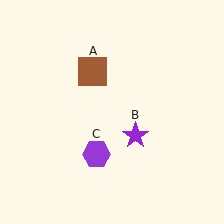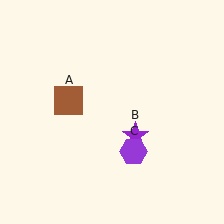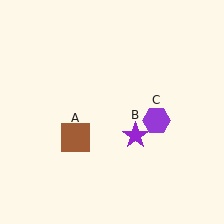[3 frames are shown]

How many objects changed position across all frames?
2 objects changed position: brown square (object A), purple hexagon (object C).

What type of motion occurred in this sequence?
The brown square (object A), purple hexagon (object C) rotated counterclockwise around the center of the scene.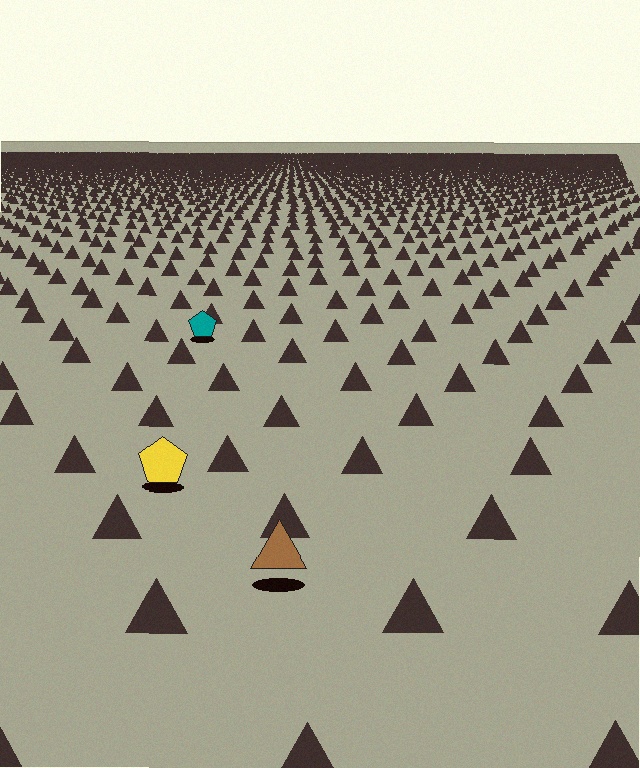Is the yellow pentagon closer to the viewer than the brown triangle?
No. The brown triangle is closer — you can tell from the texture gradient: the ground texture is coarser near it.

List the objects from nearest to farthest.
From nearest to farthest: the brown triangle, the yellow pentagon, the teal pentagon.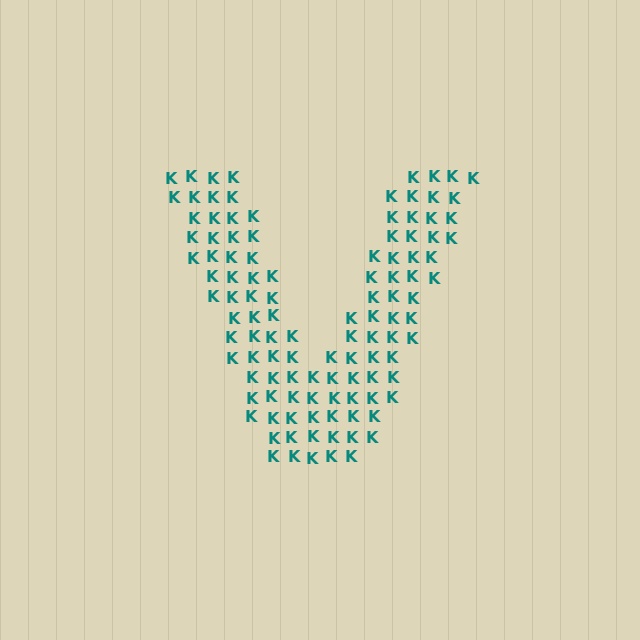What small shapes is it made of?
It is made of small letter K's.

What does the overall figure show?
The overall figure shows the letter V.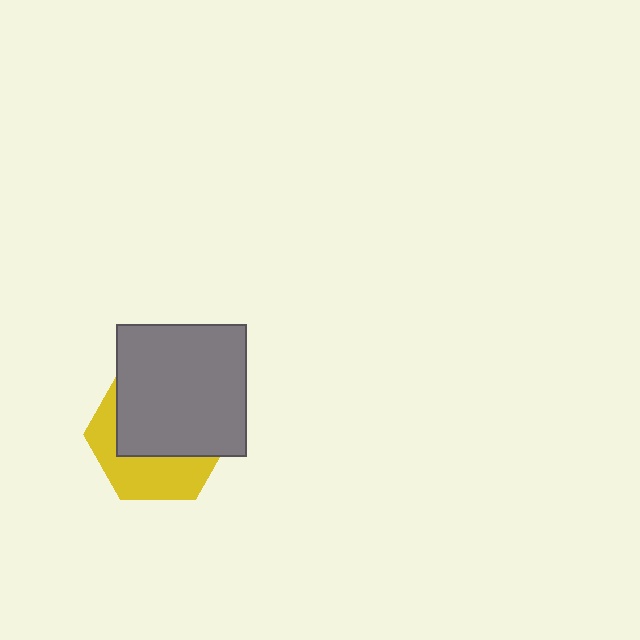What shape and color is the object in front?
The object in front is a gray rectangle.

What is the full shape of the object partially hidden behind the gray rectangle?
The partially hidden object is a yellow hexagon.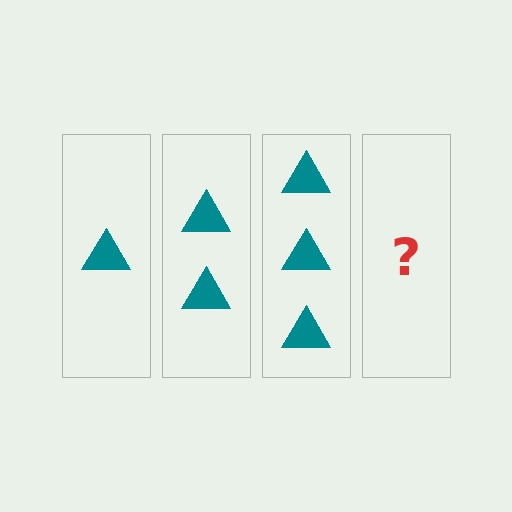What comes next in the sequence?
The next element should be 4 triangles.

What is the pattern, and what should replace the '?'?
The pattern is that each step adds one more triangle. The '?' should be 4 triangles.